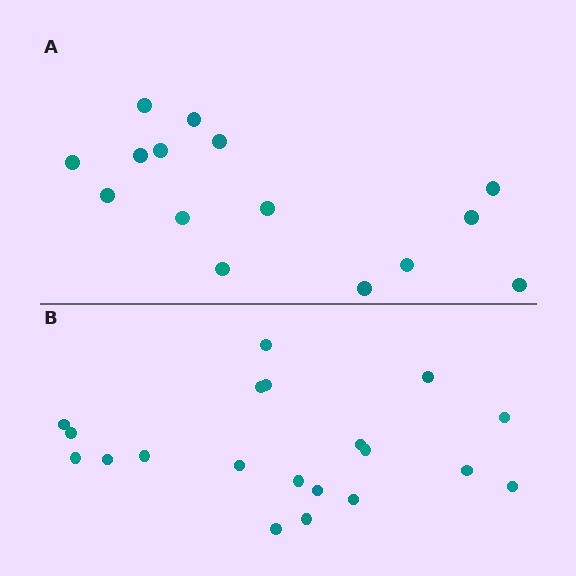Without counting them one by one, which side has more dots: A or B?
Region B (the bottom region) has more dots.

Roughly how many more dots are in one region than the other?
Region B has about 5 more dots than region A.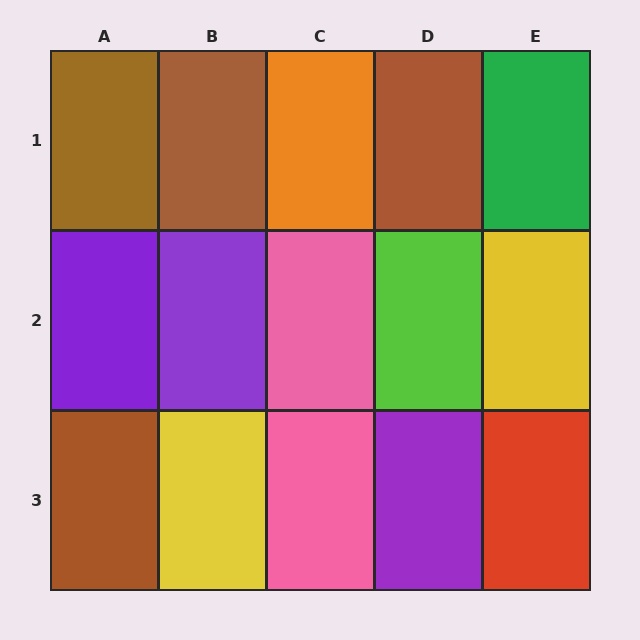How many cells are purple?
3 cells are purple.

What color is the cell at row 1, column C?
Orange.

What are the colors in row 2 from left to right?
Purple, purple, pink, lime, yellow.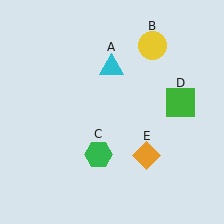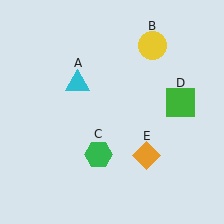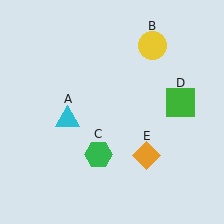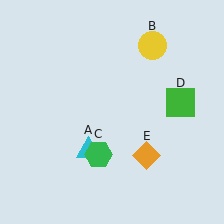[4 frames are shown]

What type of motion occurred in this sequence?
The cyan triangle (object A) rotated counterclockwise around the center of the scene.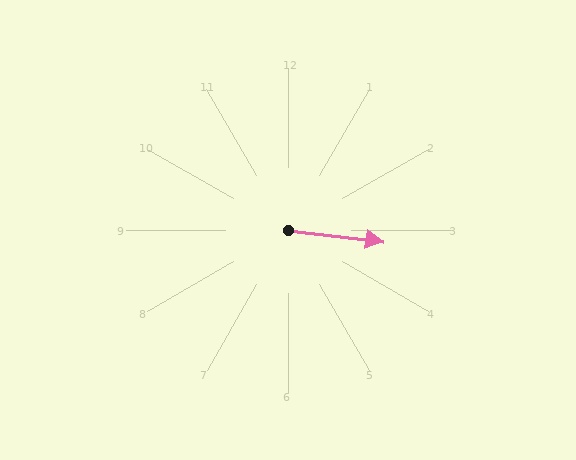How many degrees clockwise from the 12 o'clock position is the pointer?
Approximately 97 degrees.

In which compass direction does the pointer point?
East.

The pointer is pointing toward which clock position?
Roughly 3 o'clock.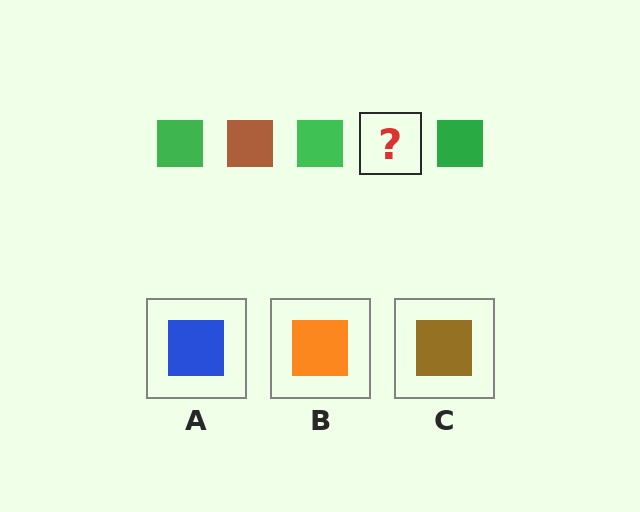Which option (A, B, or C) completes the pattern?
C.